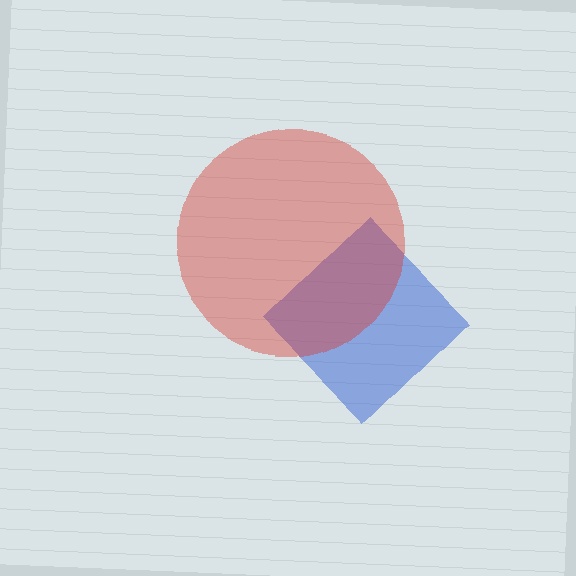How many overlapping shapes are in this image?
There are 2 overlapping shapes in the image.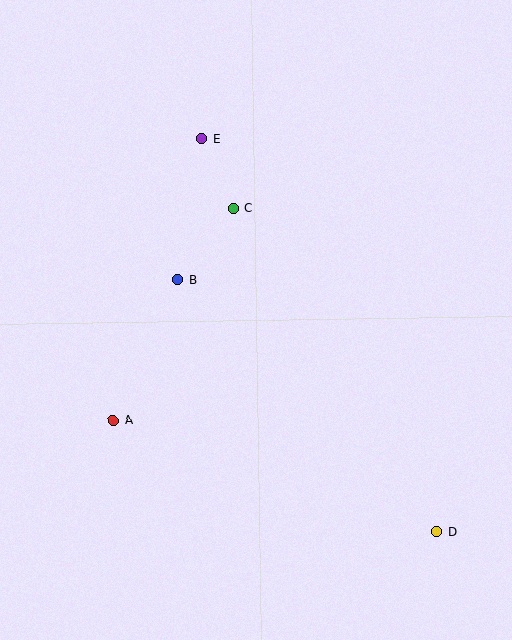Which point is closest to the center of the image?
Point B at (178, 280) is closest to the center.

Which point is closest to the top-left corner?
Point E is closest to the top-left corner.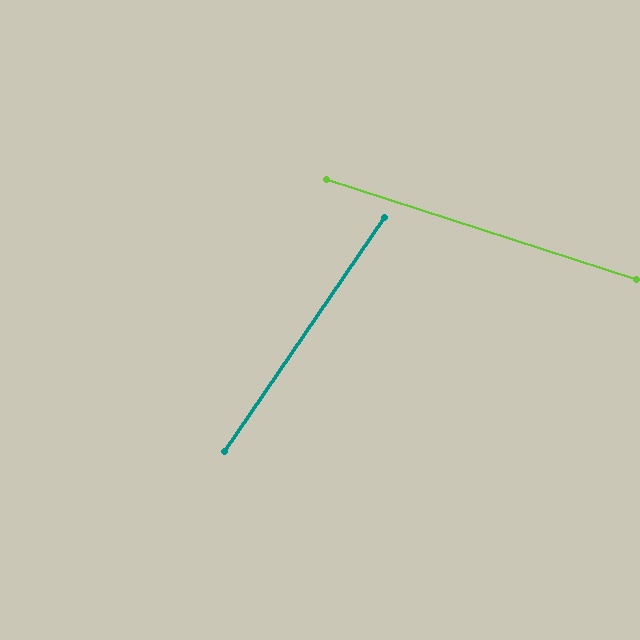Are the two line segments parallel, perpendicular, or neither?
Neither parallel nor perpendicular — they differ by about 74°.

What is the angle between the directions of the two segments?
Approximately 74 degrees.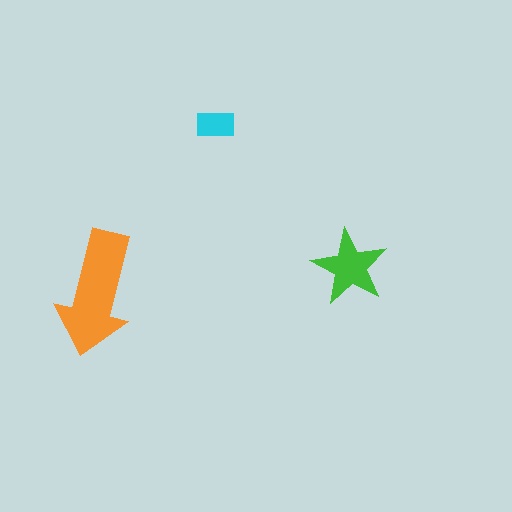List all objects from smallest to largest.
The cyan rectangle, the green star, the orange arrow.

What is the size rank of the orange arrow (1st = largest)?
1st.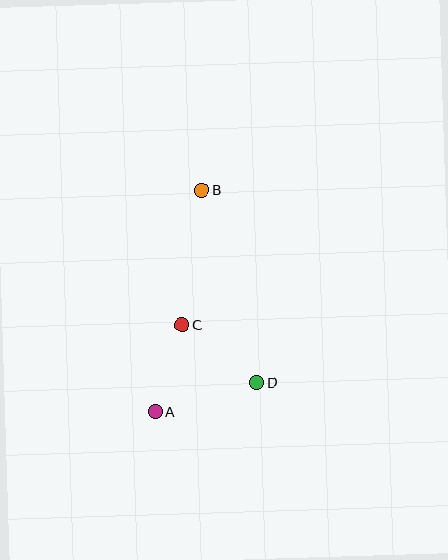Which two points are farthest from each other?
Points A and B are farthest from each other.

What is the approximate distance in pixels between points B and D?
The distance between B and D is approximately 200 pixels.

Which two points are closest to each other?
Points A and C are closest to each other.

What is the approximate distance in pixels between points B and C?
The distance between B and C is approximately 136 pixels.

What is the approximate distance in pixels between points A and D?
The distance between A and D is approximately 105 pixels.